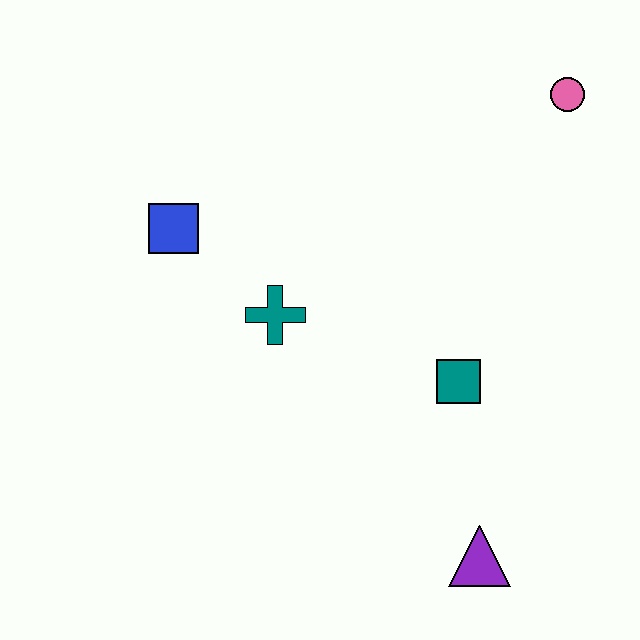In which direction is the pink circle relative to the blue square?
The pink circle is to the right of the blue square.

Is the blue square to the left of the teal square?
Yes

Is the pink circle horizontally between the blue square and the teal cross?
No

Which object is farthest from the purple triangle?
The pink circle is farthest from the purple triangle.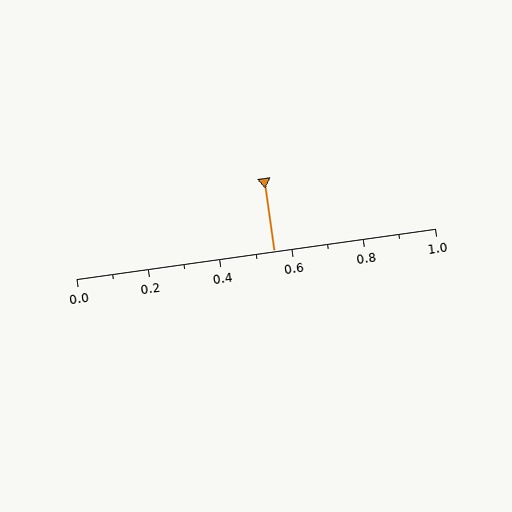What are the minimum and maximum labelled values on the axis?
The axis runs from 0.0 to 1.0.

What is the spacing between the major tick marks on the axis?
The major ticks are spaced 0.2 apart.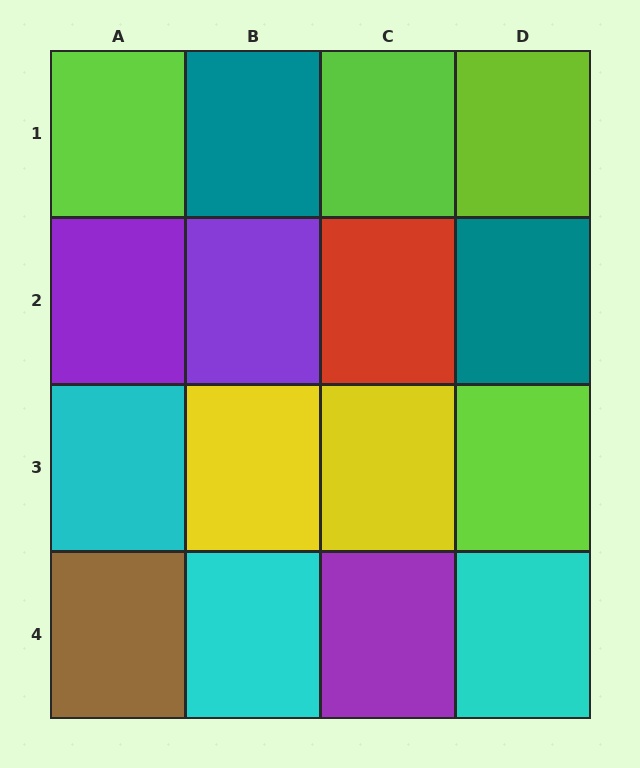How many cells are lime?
4 cells are lime.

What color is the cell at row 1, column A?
Lime.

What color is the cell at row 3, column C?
Yellow.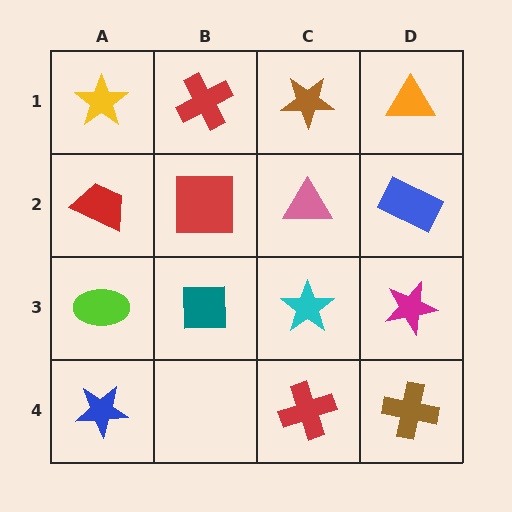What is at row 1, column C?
A brown star.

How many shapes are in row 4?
3 shapes.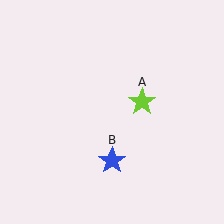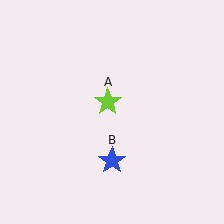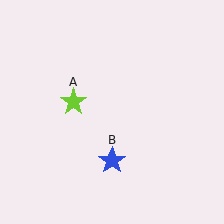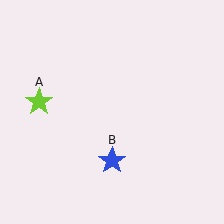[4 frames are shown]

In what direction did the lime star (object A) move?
The lime star (object A) moved left.